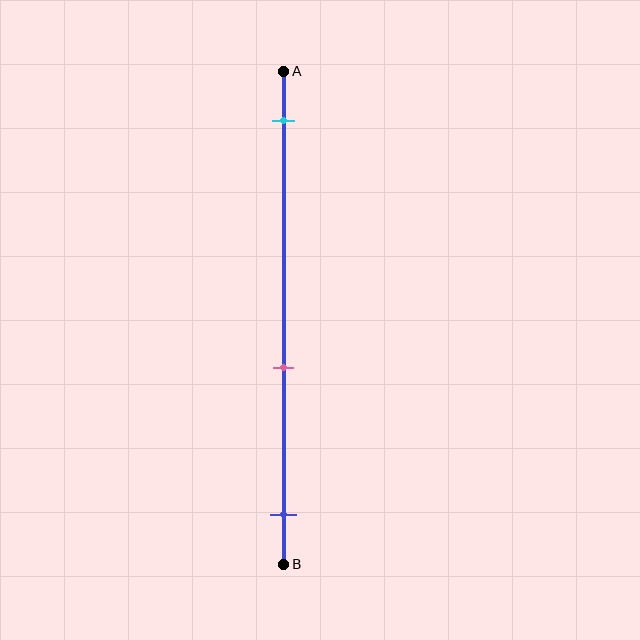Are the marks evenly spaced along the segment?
No, the marks are not evenly spaced.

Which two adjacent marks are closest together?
The pink and blue marks are the closest adjacent pair.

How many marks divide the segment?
There are 3 marks dividing the segment.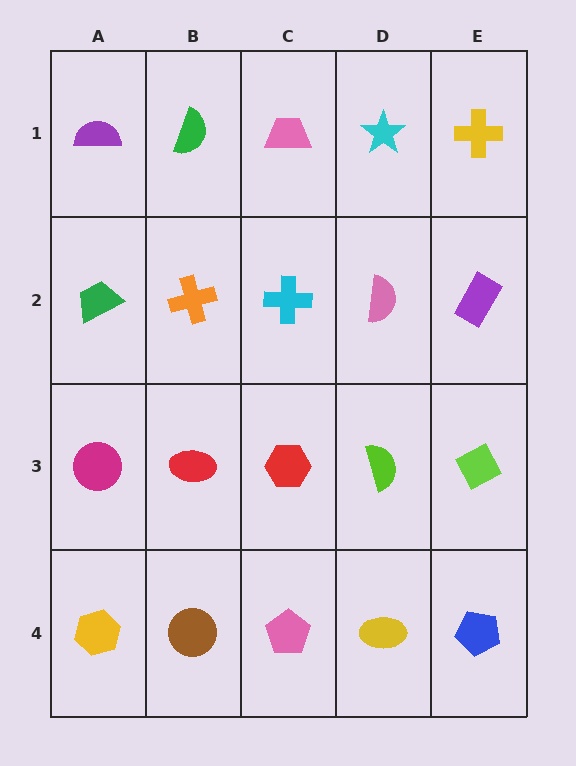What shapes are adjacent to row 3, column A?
A green trapezoid (row 2, column A), a yellow hexagon (row 4, column A), a red ellipse (row 3, column B).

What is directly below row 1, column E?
A purple rectangle.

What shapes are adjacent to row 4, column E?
A lime diamond (row 3, column E), a yellow ellipse (row 4, column D).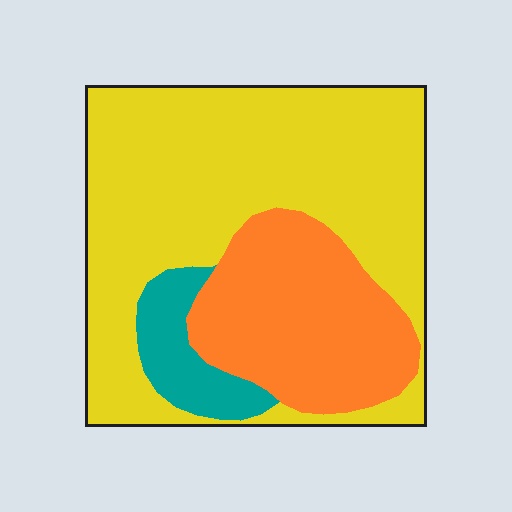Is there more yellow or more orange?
Yellow.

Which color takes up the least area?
Teal, at roughly 10%.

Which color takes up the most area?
Yellow, at roughly 65%.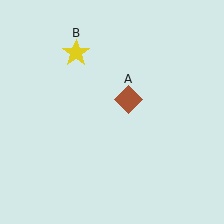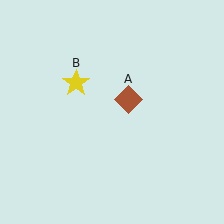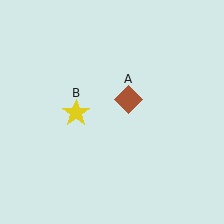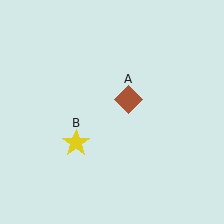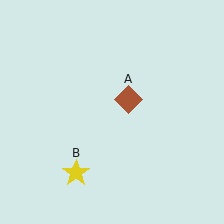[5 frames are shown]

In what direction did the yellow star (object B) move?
The yellow star (object B) moved down.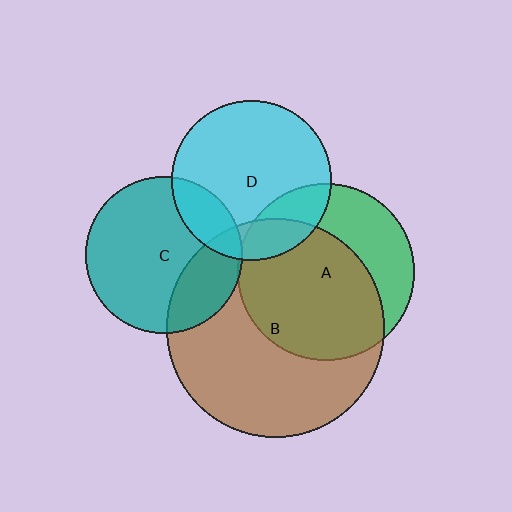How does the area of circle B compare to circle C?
Approximately 1.9 times.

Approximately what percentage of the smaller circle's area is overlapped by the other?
Approximately 15%.